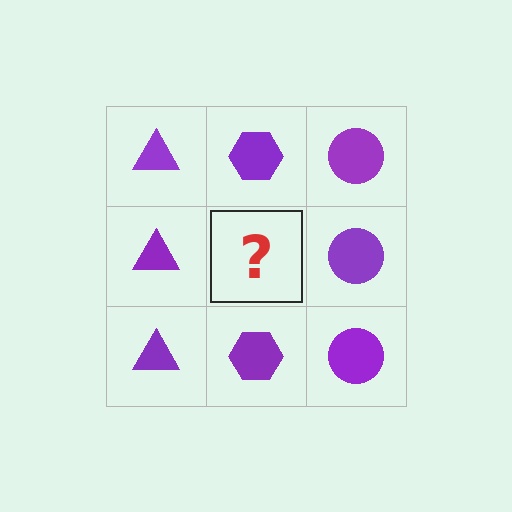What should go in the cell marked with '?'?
The missing cell should contain a purple hexagon.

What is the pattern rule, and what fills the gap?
The rule is that each column has a consistent shape. The gap should be filled with a purple hexagon.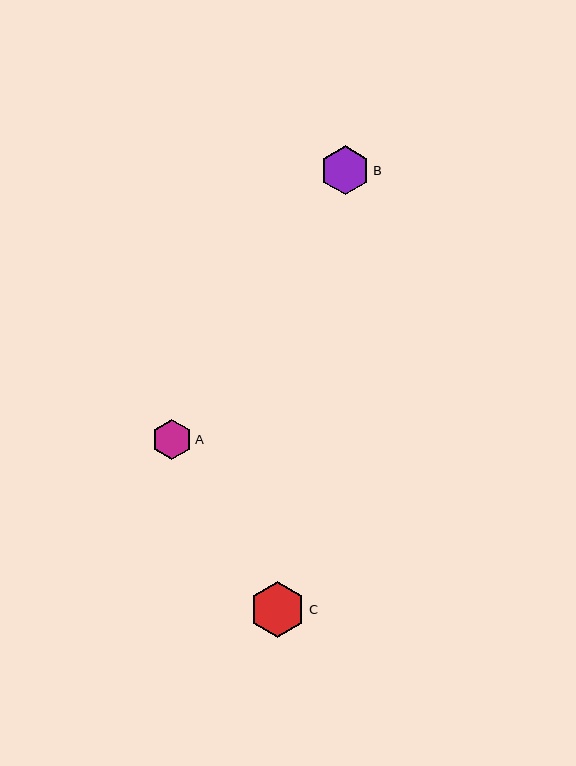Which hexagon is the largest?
Hexagon C is the largest with a size of approximately 56 pixels.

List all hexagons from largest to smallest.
From largest to smallest: C, B, A.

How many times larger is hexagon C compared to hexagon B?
Hexagon C is approximately 1.1 times the size of hexagon B.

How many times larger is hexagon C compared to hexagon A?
Hexagon C is approximately 1.4 times the size of hexagon A.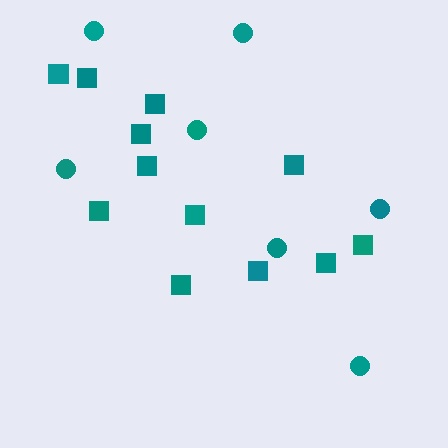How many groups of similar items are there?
There are 2 groups: one group of circles (7) and one group of squares (12).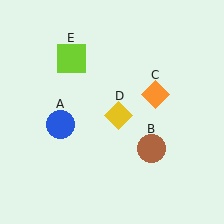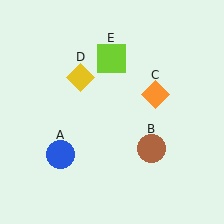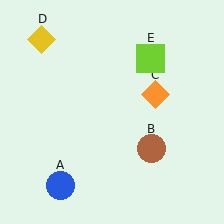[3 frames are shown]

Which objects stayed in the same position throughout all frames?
Brown circle (object B) and orange diamond (object C) remained stationary.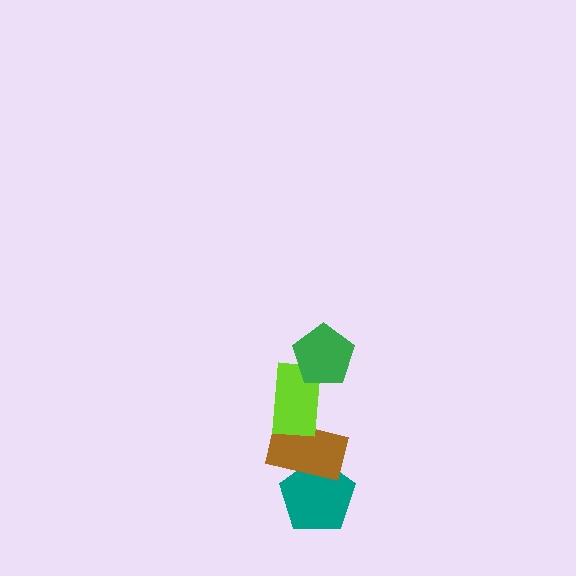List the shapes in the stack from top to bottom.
From top to bottom: the green pentagon, the lime rectangle, the brown rectangle, the teal pentagon.